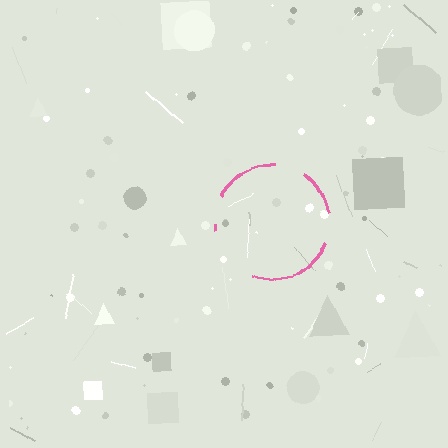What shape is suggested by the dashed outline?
The dashed outline suggests a circle.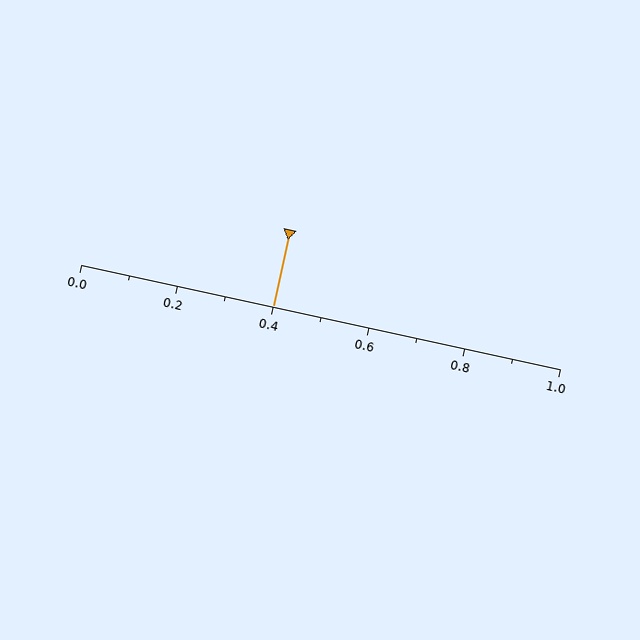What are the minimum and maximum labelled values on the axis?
The axis runs from 0.0 to 1.0.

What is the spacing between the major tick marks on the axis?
The major ticks are spaced 0.2 apart.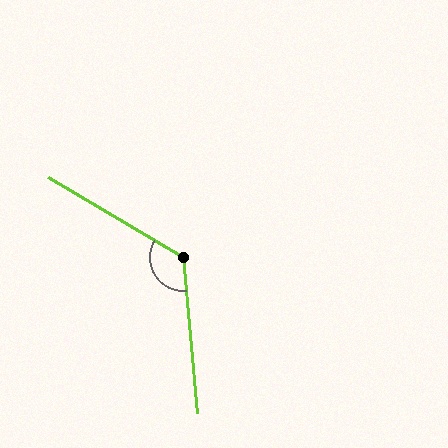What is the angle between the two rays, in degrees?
Approximately 126 degrees.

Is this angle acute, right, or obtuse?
It is obtuse.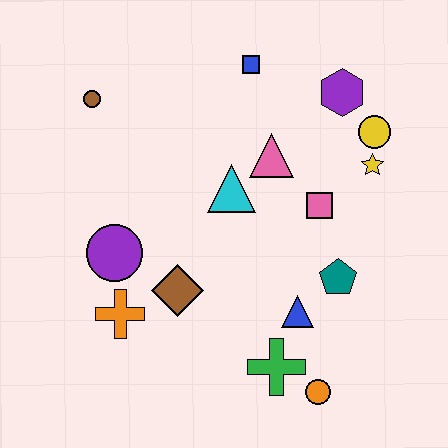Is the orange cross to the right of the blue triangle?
No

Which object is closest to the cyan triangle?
The pink triangle is closest to the cyan triangle.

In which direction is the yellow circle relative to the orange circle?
The yellow circle is above the orange circle.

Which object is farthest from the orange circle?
The brown circle is farthest from the orange circle.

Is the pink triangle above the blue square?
No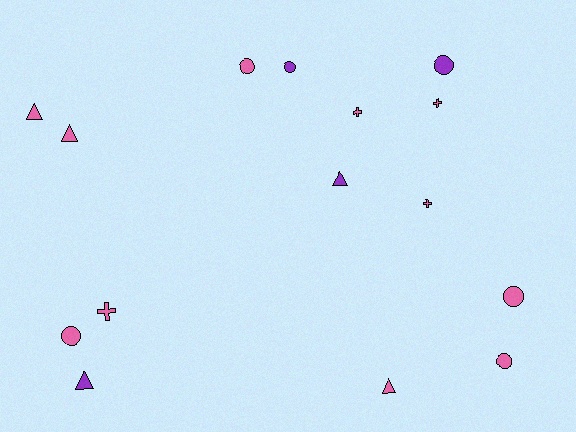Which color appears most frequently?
Pink, with 11 objects.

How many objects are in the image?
There are 15 objects.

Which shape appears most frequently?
Circle, with 6 objects.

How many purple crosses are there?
There are no purple crosses.